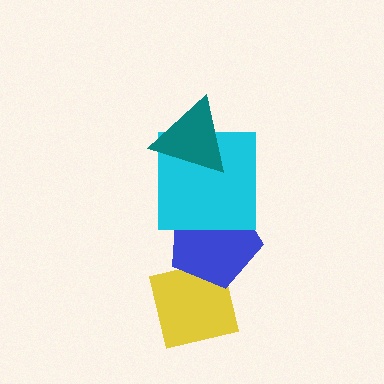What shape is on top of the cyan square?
The teal triangle is on top of the cyan square.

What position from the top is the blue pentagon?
The blue pentagon is 3rd from the top.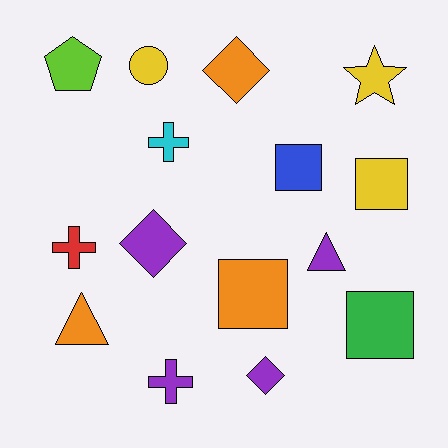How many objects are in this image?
There are 15 objects.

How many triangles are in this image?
There are 2 triangles.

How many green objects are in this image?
There is 1 green object.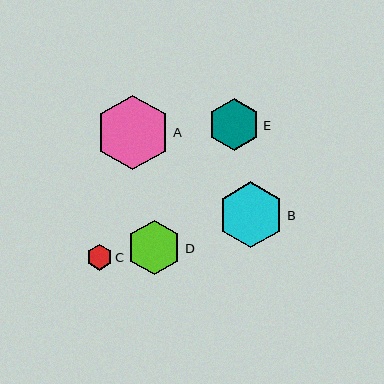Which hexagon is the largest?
Hexagon A is the largest with a size of approximately 75 pixels.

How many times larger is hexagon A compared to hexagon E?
Hexagon A is approximately 1.4 times the size of hexagon E.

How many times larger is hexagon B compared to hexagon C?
Hexagon B is approximately 2.6 times the size of hexagon C.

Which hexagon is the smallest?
Hexagon C is the smallest with a size of approximately 26 pixels.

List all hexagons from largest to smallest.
From largest to smallest: A, B, D, E, C.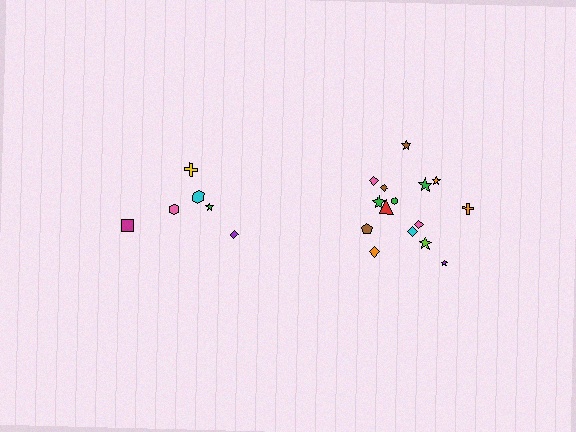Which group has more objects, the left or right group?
The right group.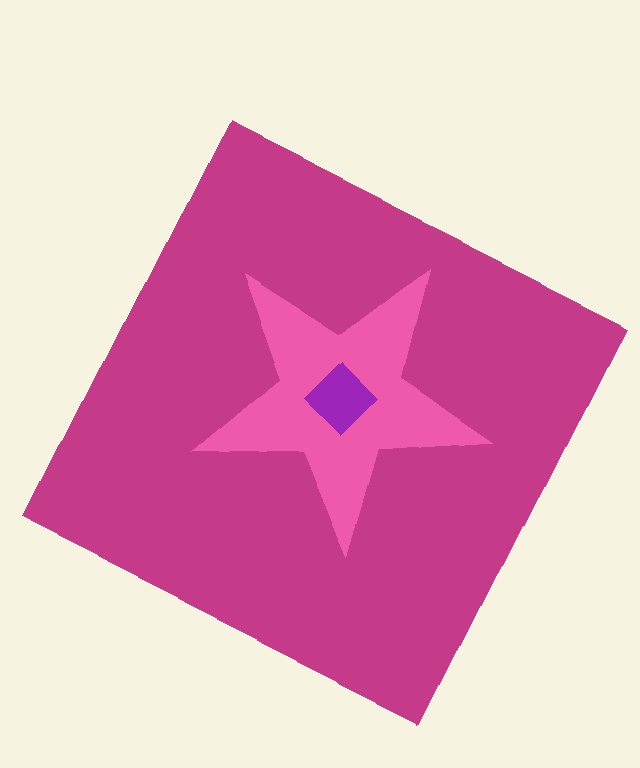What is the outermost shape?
The magenta square.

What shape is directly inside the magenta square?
The pink star.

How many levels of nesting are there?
3.